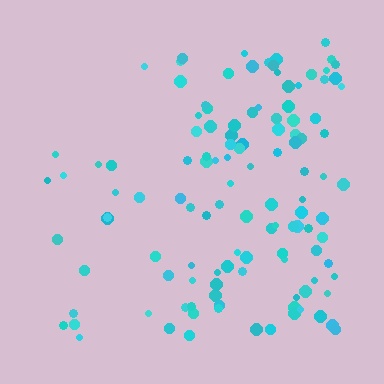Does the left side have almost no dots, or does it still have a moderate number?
Still a moderate number, just noticeably fewer than the right.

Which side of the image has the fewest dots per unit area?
The left.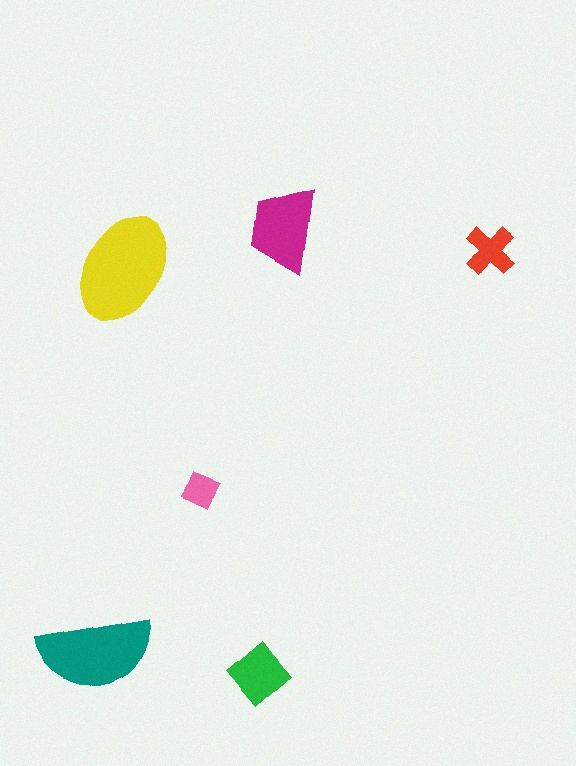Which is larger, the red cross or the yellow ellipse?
The yellow ellipse.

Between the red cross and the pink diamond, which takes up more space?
The red cross.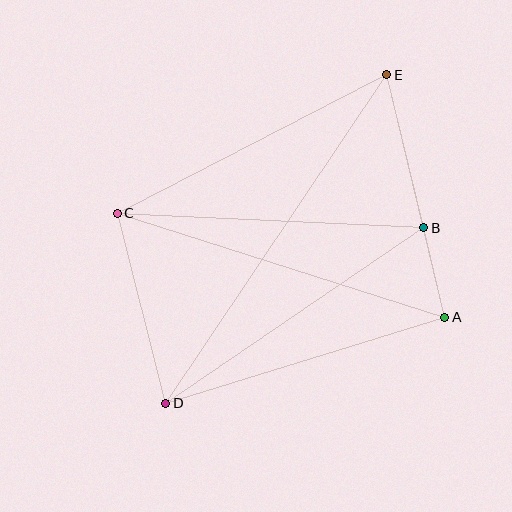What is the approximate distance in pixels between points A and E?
The distance between A and E is approximately 250 pixels.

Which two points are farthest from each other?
Points D and E are farthest from each other.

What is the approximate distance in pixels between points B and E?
The distance between B and E is approximately 157 pixels.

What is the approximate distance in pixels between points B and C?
The distance between B and C is approximately 307 pixels.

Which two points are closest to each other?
Points A and B are closest to each other.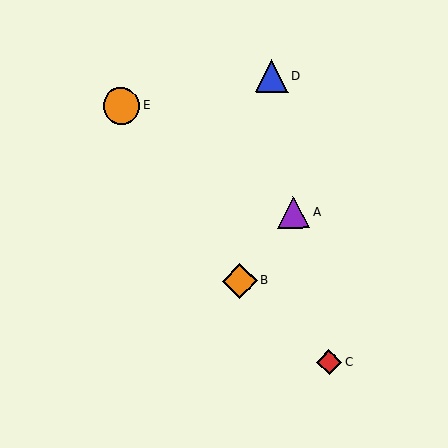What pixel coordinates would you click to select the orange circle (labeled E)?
Click at (121, 106) to select the orange circle E.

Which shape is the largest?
The orange circle (labeled E) is the largest.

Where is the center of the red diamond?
The center of the red diamond is at (329, 362).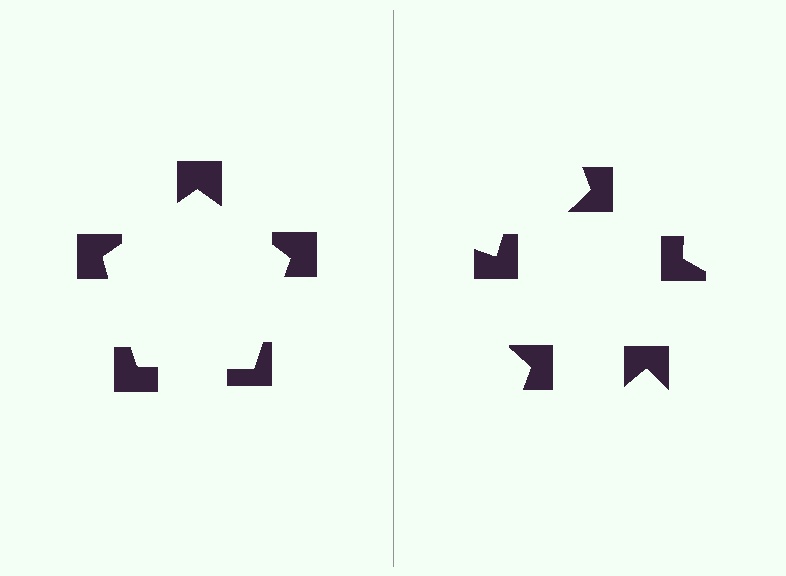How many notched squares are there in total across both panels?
10 — 5 on each side.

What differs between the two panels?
The notched squares are positioned identically on both sides; only the wedge orientations differ. On the left they align to a pentagon; on the right they are misaligned.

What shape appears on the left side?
An illusory pentagon.